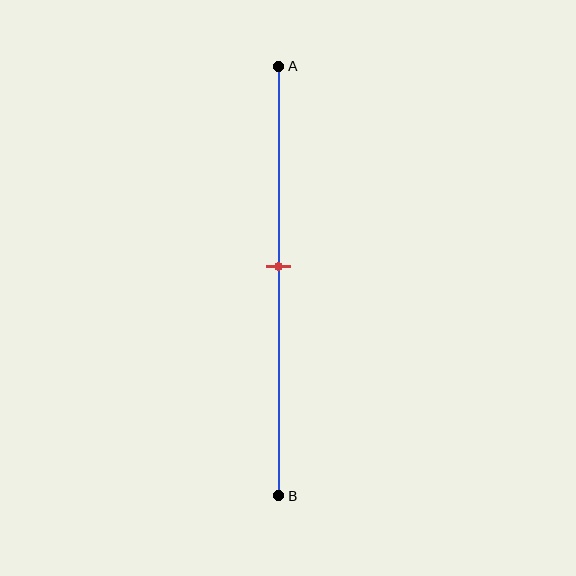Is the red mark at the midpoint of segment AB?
No, the mark is at about 45% from A, not at the 50% midpoint.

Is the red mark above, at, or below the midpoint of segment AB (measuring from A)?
The red mark is above the midpoint of segment AB.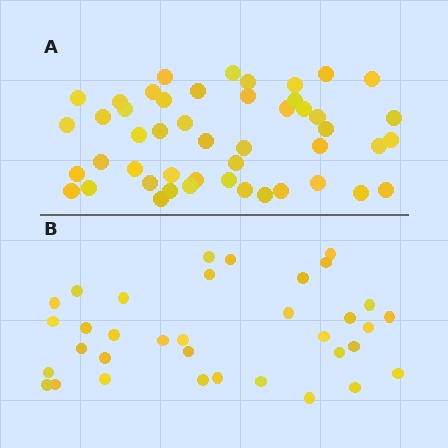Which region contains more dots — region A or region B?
Region A (the top region) has more dots.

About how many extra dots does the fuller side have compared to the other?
Region A has approximately 15 more dots than region B.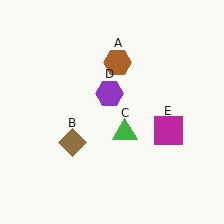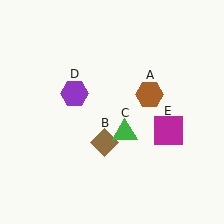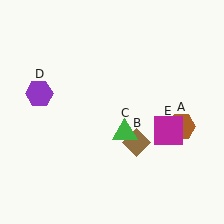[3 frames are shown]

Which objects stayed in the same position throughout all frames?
Green triangle (object C) and magenta square (object E) remained stationary.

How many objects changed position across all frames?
3 objects changed position: brown hexagon (object A), brown diamond (object B), purple hexagon (object D).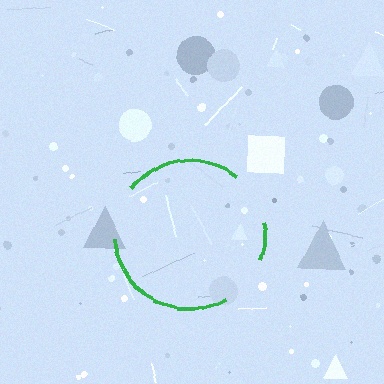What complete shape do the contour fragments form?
The contour fragments form a circle.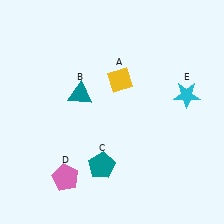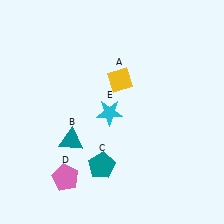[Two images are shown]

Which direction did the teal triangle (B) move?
The teal triangle (B) moved down.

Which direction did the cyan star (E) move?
The cyan star (E) moved left.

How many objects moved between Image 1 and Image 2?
2 objects moved between the two images.